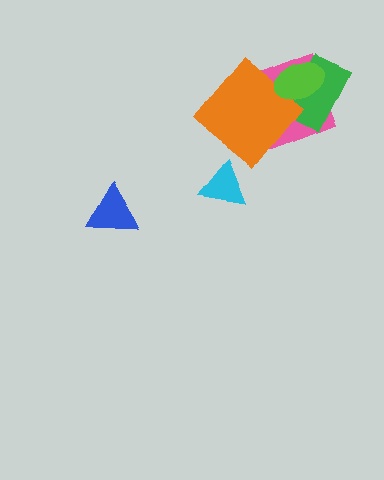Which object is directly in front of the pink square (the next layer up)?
The green rectangle is directly in front of the pink square.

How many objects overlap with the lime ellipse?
2 objects overlap with the lime ellipse.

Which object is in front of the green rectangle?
The lime ellipse is in front of the green rectangle.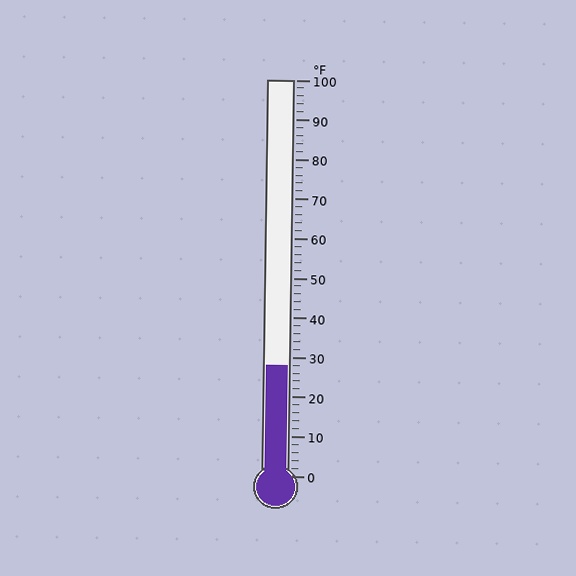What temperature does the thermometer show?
The thermometer shows approximately 28°F.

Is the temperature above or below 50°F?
The temperature is below 50°F.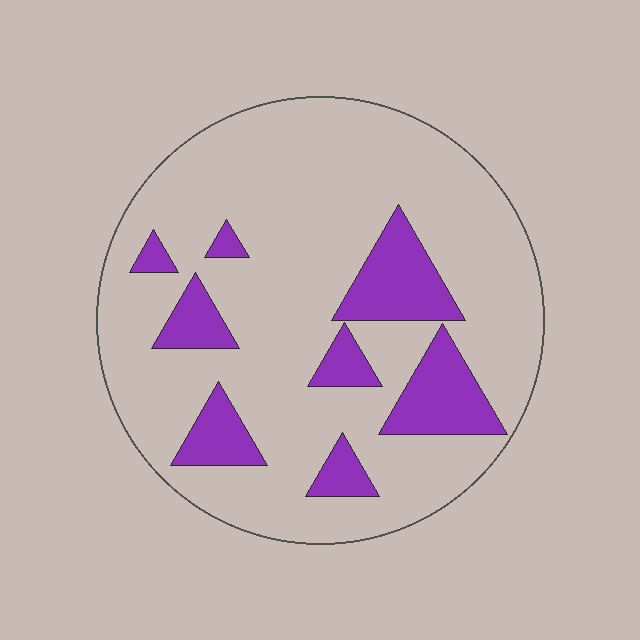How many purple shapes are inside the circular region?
8.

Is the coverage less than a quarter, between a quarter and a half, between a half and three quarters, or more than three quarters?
Less than a quarter.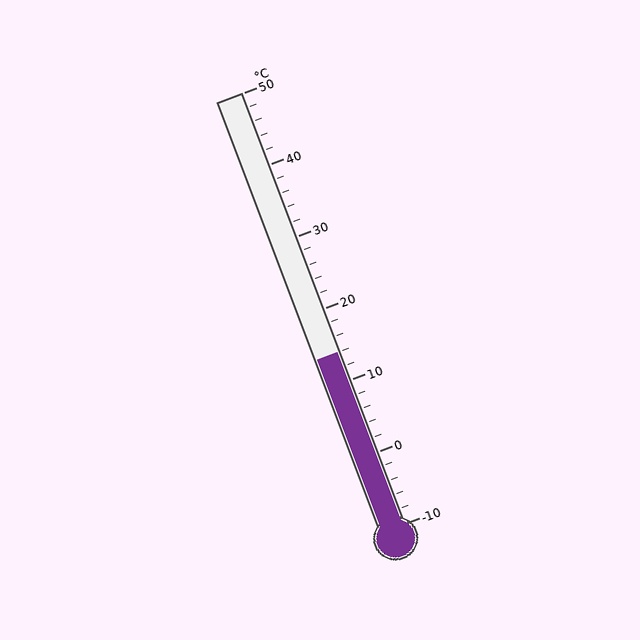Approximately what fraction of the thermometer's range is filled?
The thermometer is filled to approximately 40% of its range.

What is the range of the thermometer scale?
The thermometer scale ranges from -10°C to 50°C.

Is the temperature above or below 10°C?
The temperature is above 10°C.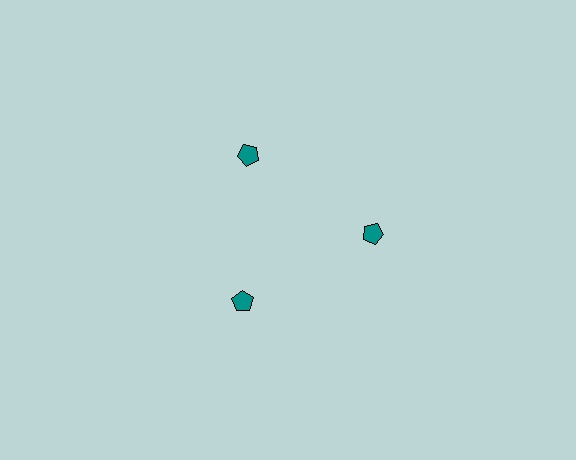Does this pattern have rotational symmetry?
Yes, this pattern has 3-fold rotational symmetry. It looks the same after rotating 120 degrees around the center.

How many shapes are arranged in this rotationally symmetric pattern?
There are 3 shapes, arranged in 3 groups of 1.